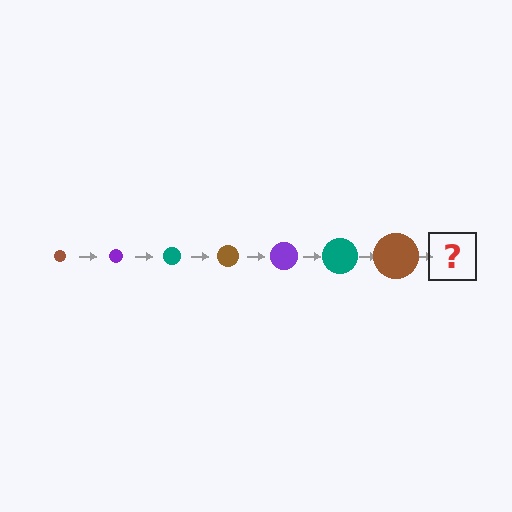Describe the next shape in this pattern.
It should be a purple circle, larger than the previous one.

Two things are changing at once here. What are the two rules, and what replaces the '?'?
The two rules are that the circle grows larger each step and the color cycles through brown, purple, and teal. The '?' should be a purple circle, larger than the previous one.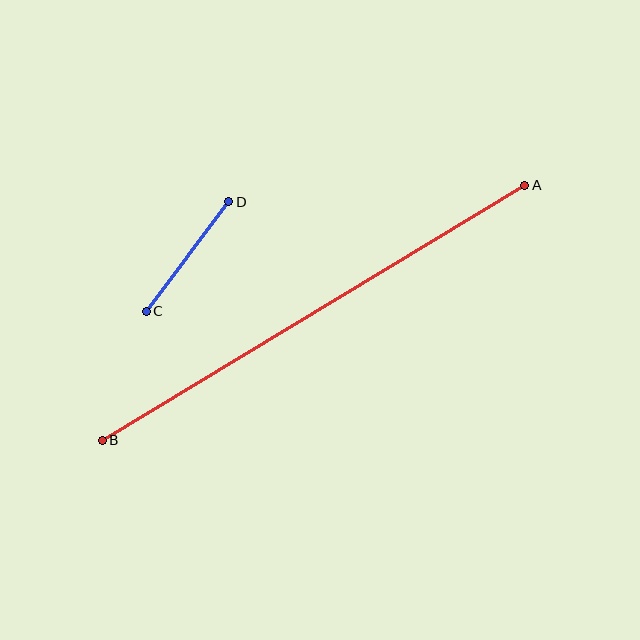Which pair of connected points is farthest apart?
Points A and B are farthest apart.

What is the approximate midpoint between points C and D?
The midpoint is at approximately (188, 256) pixels.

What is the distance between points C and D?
The distance is approximately 137 pixels.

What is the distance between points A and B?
The distance is approximately 493 pixels.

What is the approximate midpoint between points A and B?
The midpoint is at approximately (314, 313) pixels.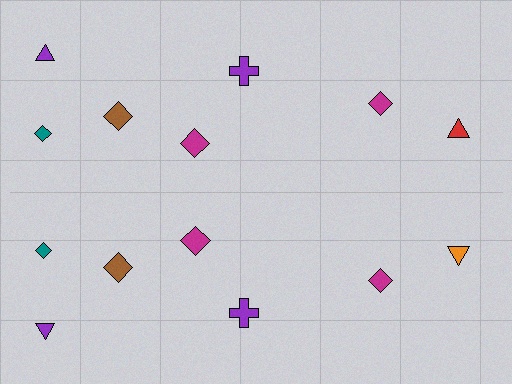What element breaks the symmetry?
The orange triangle on the bottom side breaks the symmetry — its mirror counterpart is red.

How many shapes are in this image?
There are 14 shapes in this image.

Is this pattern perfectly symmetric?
No, the pattern is not perfectly symmetric. The orange triangle on the bottom side breaks the symmetry — its mirror counterpart is red.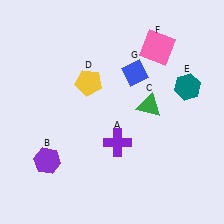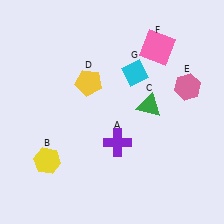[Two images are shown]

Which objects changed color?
B changed from purple to yellow. E changed from teal to pink. G changed from blue to cyan.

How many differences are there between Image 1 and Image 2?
There are 3 differences between the two images.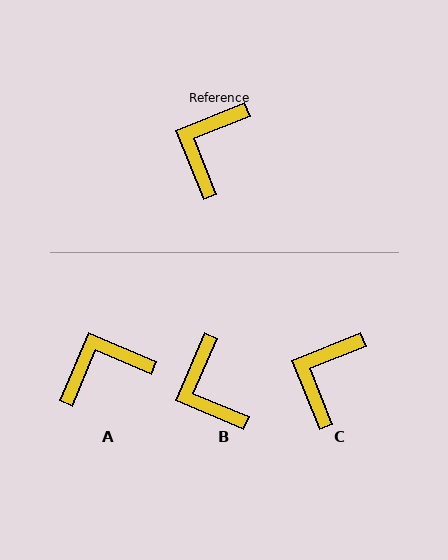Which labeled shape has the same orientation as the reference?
C.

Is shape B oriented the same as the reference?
No, it is off by about 45 degrees.